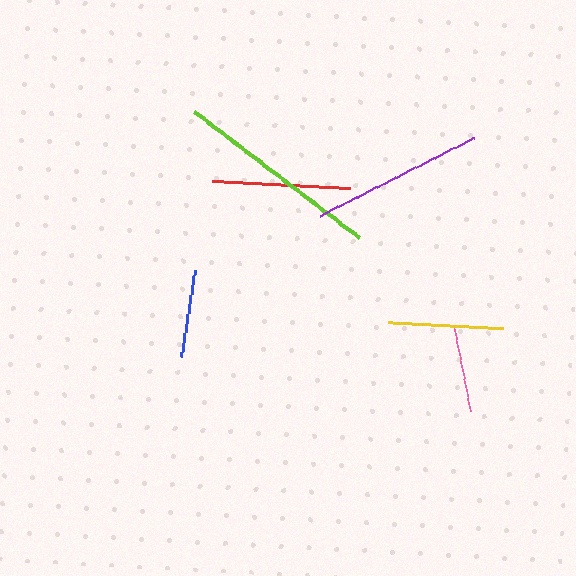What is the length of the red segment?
The red segment is approximately 138 pixels long.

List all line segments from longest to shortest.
From longest to shortest: lime, purple, red, yellow, blue, pink.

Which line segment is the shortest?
The pink line is the shortest at approximately 87 pixels.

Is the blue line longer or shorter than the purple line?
The purple line is longer than the blue line.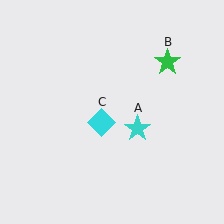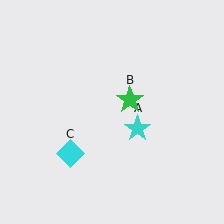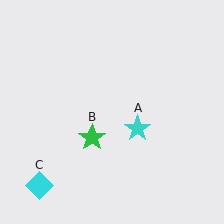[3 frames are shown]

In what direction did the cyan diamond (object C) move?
The cyan diamond (object C) moved down and to the left.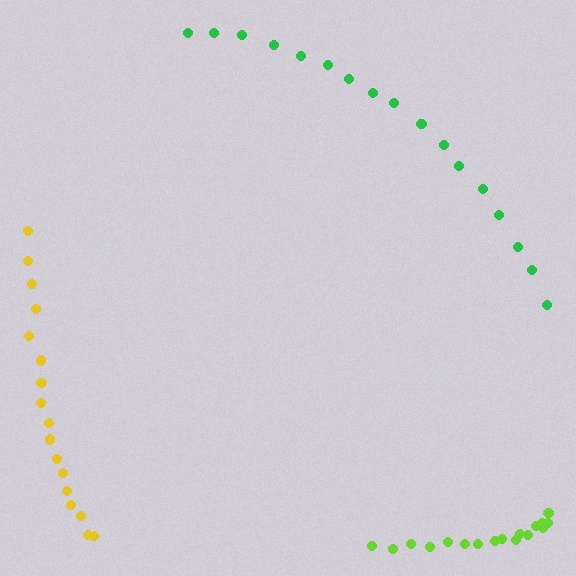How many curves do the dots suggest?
There are 3 distinct paths.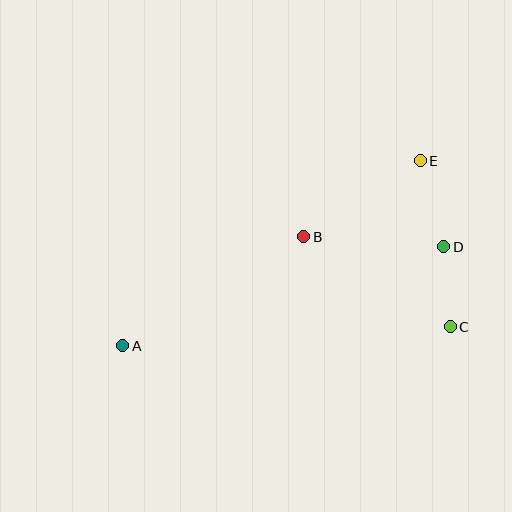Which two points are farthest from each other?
Points A and E are farthest from each other.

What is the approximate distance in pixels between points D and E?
The distance between D and E is approximately 89 pixels.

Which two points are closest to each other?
Points C and D are closest to each other.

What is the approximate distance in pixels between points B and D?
The distance between B and D is approximately 140 pixels.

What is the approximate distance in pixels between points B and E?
The distance between B and E is approximately 139 pixels.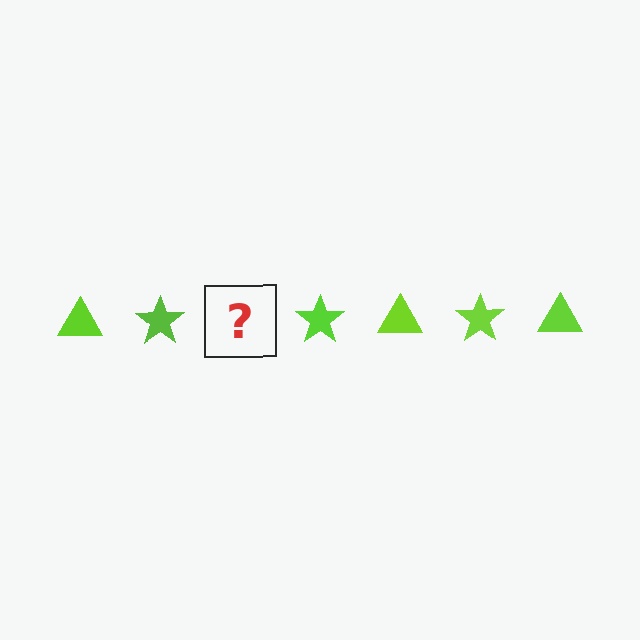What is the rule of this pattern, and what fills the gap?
The rule is that the pattern cycles through triangle, star shapes in lime. The gap should be filled with a lime triangle.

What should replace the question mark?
The question mark should be replaced with a lime triangle.